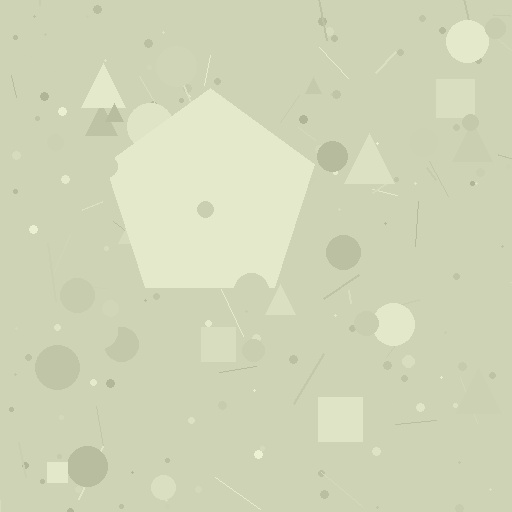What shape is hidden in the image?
A pentagon is hidden in the image.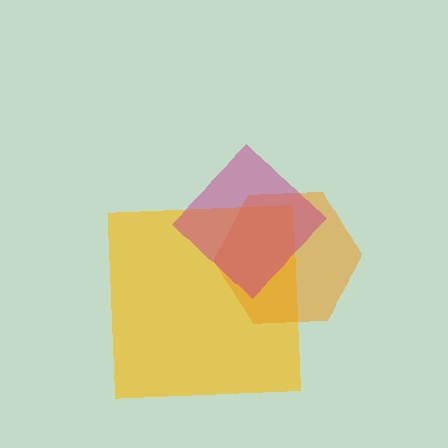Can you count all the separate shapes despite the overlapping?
Yes, there are 3 separate shapes.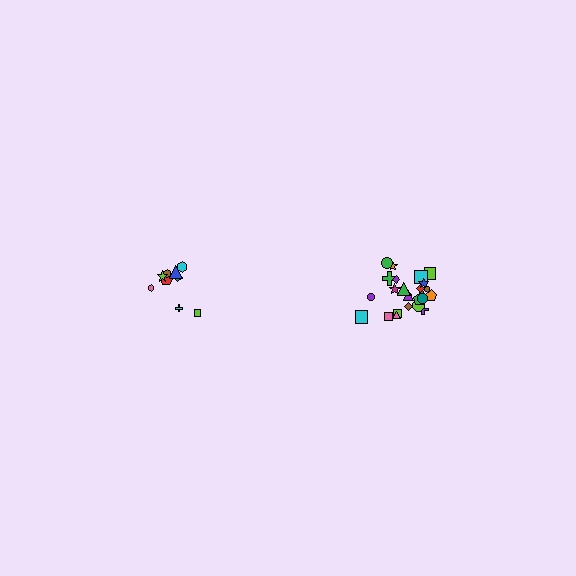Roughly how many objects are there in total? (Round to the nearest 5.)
Roughly 35 objects in total.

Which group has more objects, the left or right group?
The right group.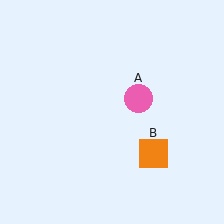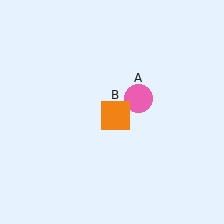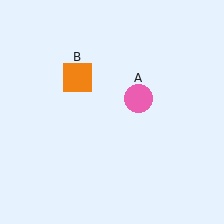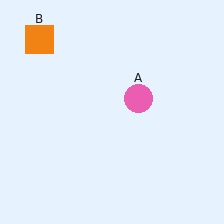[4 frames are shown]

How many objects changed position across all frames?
1 object changed position: orange square (object B).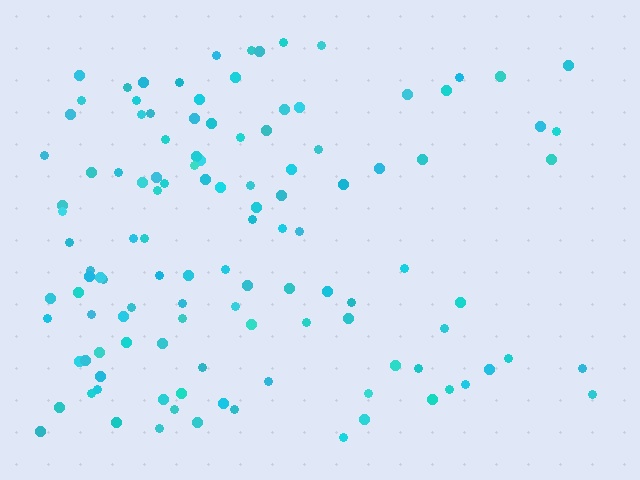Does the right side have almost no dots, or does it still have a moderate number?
Still a moderate number, just noticeably fewer than the left.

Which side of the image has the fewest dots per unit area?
The right.